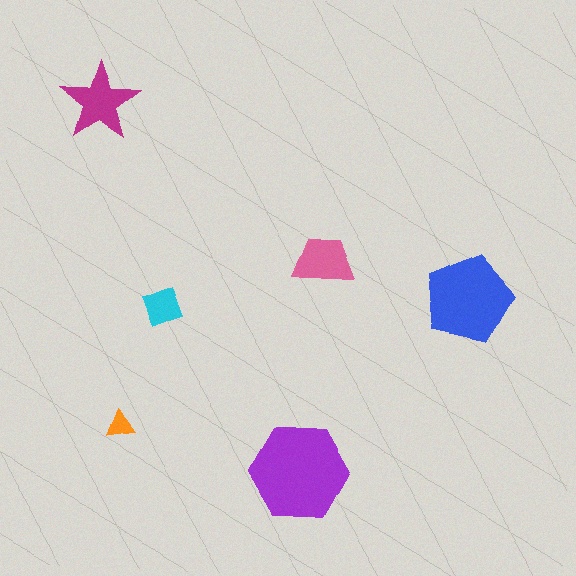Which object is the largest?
The purple hexagon.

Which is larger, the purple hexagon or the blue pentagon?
The purple hexagon.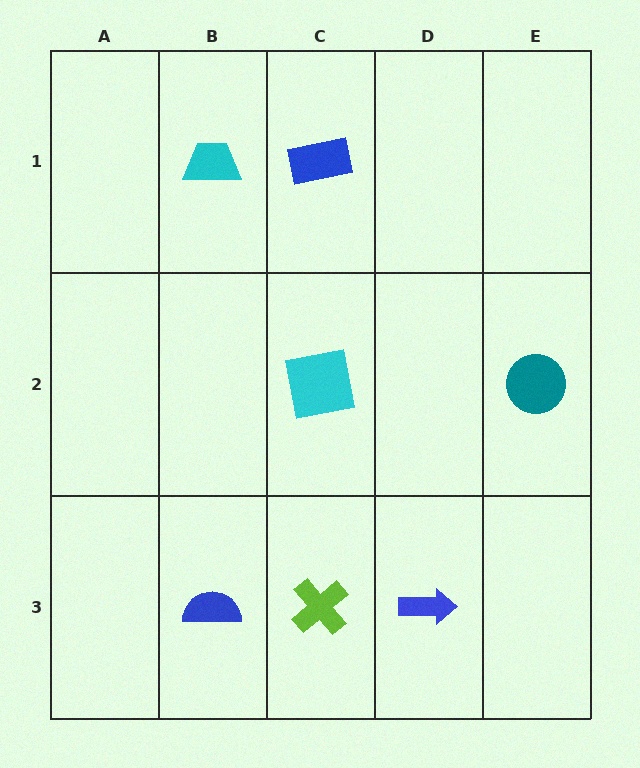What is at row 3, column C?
A lime cross.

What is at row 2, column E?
A teal circle.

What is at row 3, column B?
A blue semicircle.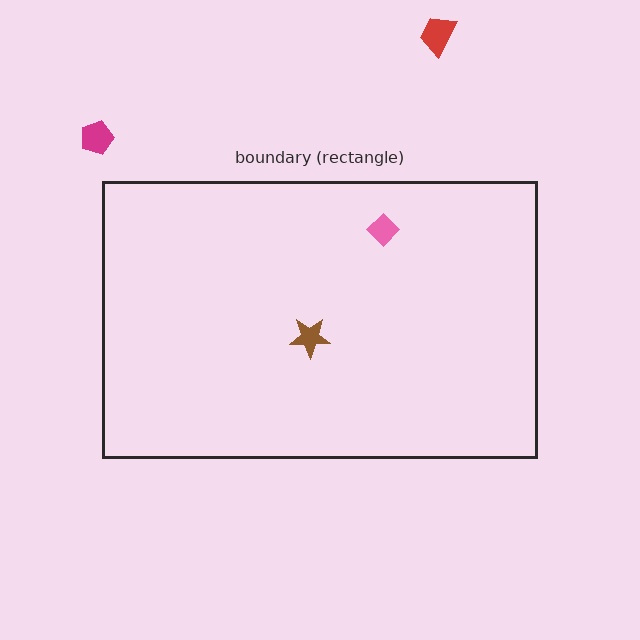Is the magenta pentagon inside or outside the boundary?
Outside.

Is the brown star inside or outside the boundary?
Inside.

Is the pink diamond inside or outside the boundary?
Inside.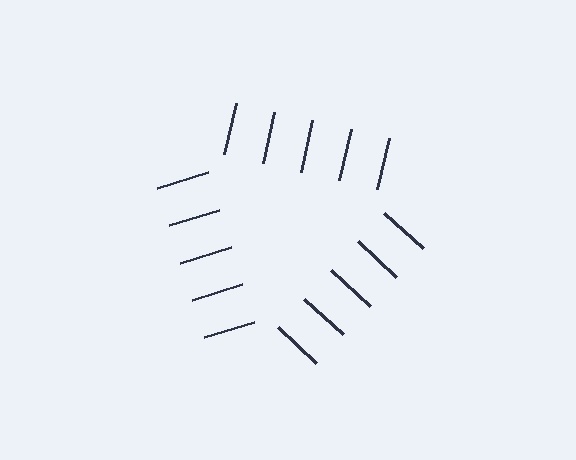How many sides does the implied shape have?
3 sides — the line-ends trace a triangle.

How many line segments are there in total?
15 — 5 along each of the 3 edges.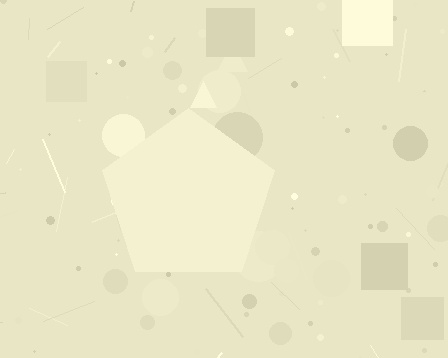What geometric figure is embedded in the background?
A pentagon is embedded in the background.